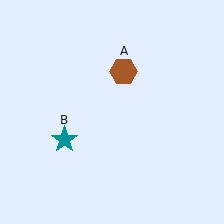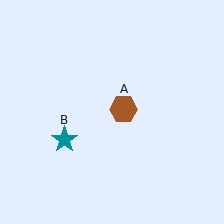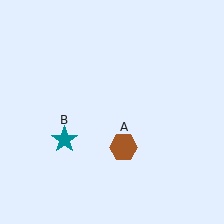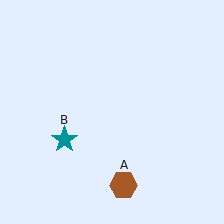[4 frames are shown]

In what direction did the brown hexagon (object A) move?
The brown hexagon (object A) moved down.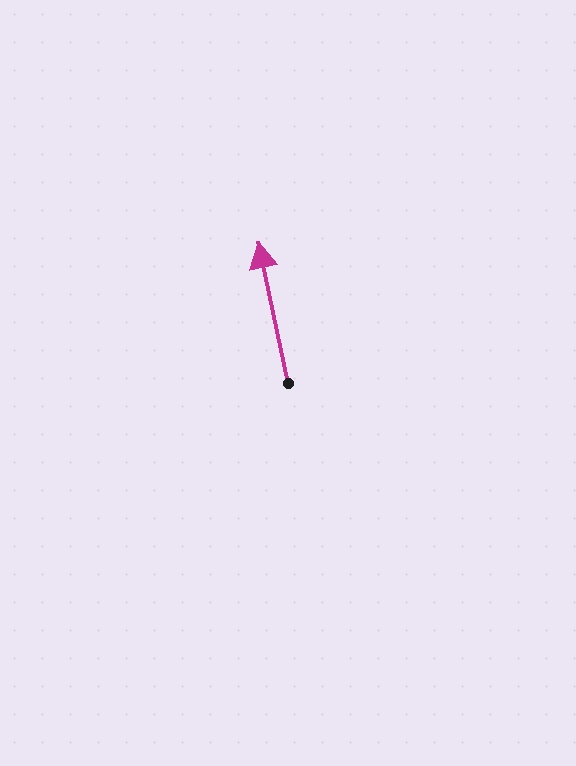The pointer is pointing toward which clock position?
Roughly 12 o'clock.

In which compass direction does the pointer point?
North.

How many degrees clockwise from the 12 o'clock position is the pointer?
Approximately 348 degrees.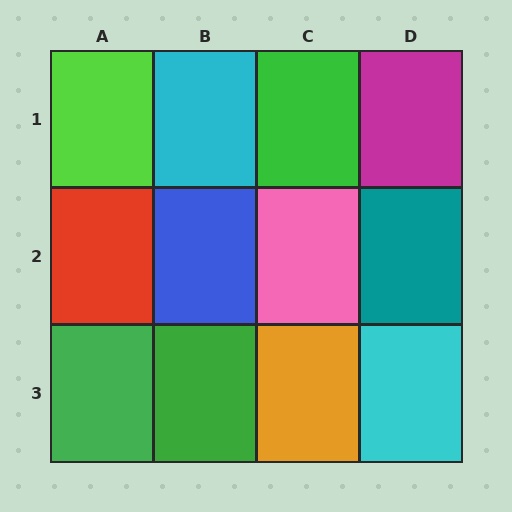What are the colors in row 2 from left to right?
Red, blue, pink, teal.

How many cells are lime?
1 cell is lime.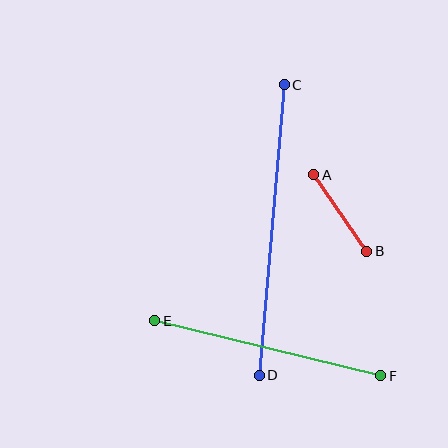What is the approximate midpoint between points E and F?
The midpoint is at approximately (268, 348) pixels.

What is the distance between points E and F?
The distance is approximately 232 pixels.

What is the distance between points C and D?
The distance is approximately 292 pixels.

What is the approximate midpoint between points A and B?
The midpoint is at approximately (340, 213) pixels.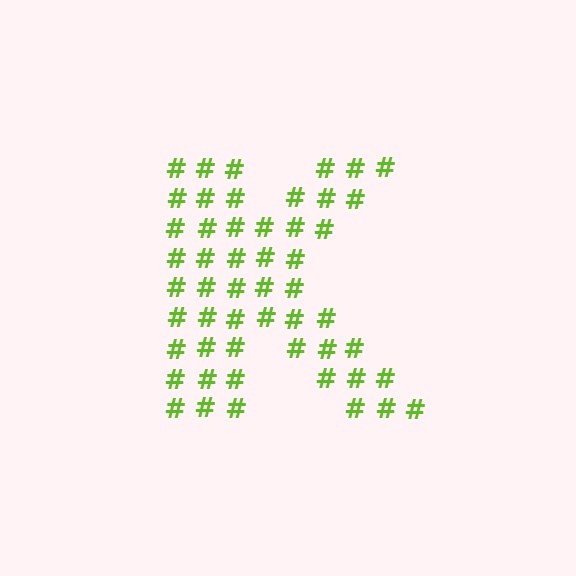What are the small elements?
The small elements are hash symbols.